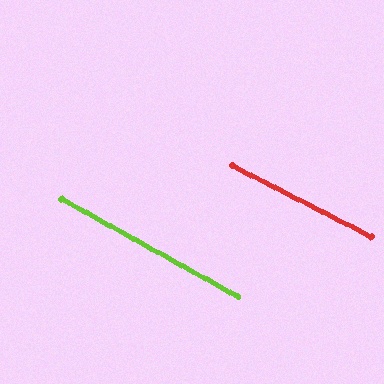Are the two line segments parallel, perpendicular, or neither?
Parallel — their directions differ by only 2.0°.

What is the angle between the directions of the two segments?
Approximately 2 degrees.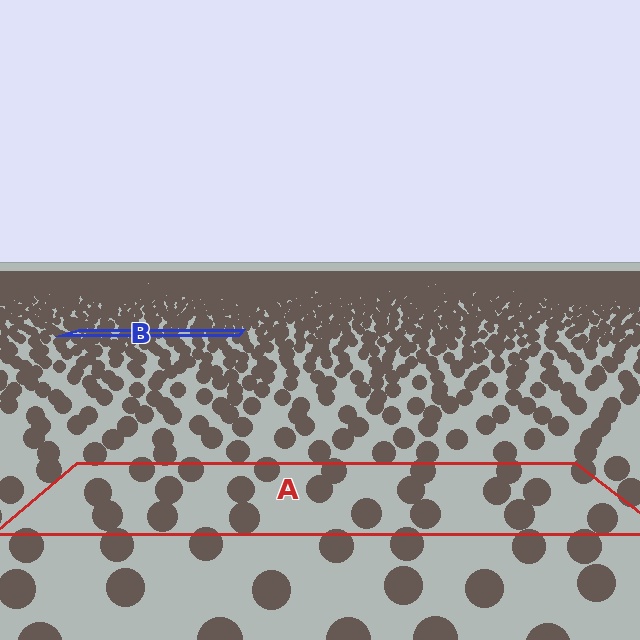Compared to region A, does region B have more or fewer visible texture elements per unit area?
Region B has more texture elements per unit area — they are packed more densely because it is farther away.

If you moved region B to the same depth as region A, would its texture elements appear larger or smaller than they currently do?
They would appear larger. At a closer depth, the same texture elements are projected at a bigger on-screen size.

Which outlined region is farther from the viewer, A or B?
Region B is farther from the viewer — the texture elements inside it appear smaller and more densely packed.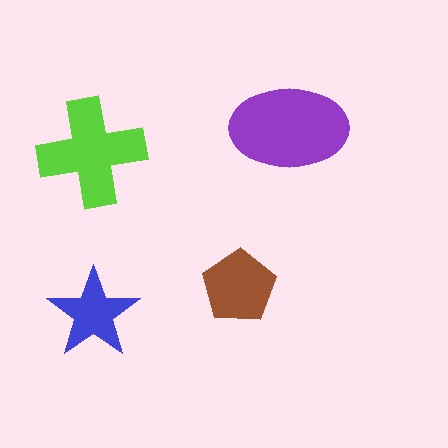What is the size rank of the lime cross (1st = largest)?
2nd.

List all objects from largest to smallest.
The purple ellipse, the lime cross, the brown pentagon, the blue star.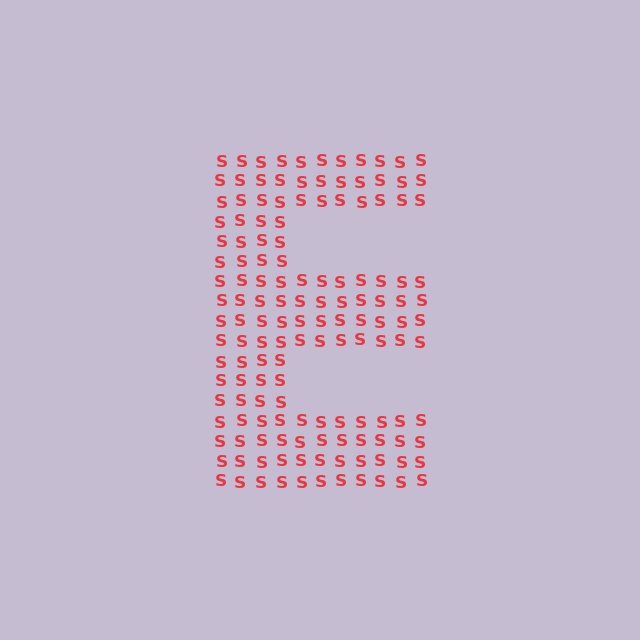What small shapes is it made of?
It is made of small letter S's.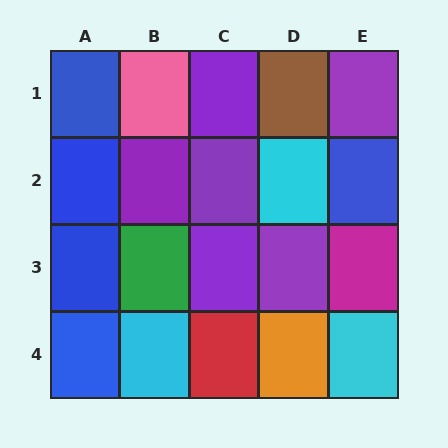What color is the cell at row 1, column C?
Purple.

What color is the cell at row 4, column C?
Red.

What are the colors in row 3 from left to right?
Blue, green, purple, purple, magenta.